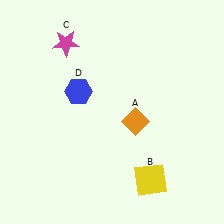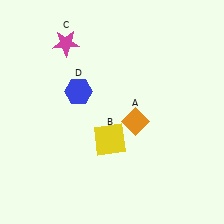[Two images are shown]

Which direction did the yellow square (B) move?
The yellow square (B) moved left.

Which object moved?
The yellow square (B) moved left.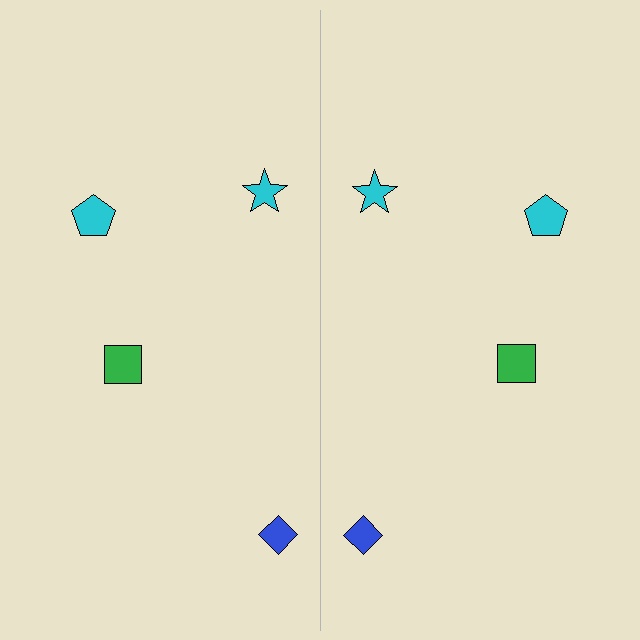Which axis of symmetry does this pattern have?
The pattern has a vertical axis of symmetry running through the center of the image.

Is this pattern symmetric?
Yes, this pattern has bilateral (reflection) symmetry.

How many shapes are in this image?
There are 8 shapes in this image.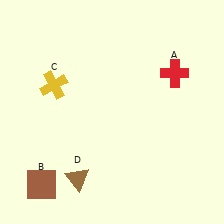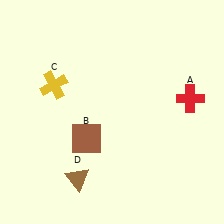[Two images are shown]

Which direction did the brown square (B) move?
The brown square (B) moved up.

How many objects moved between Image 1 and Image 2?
2 objects moved between the two images.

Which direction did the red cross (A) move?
The red cross (A) moved down.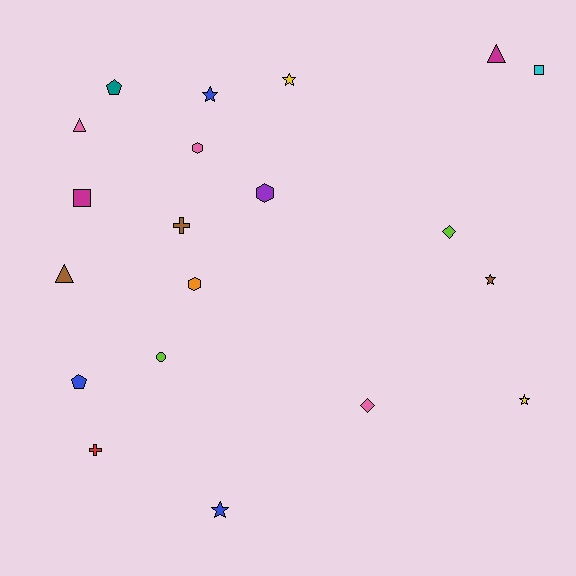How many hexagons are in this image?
There are 3 hexagons.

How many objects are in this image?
There are 20 objects.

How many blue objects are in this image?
There are 3 blue objects.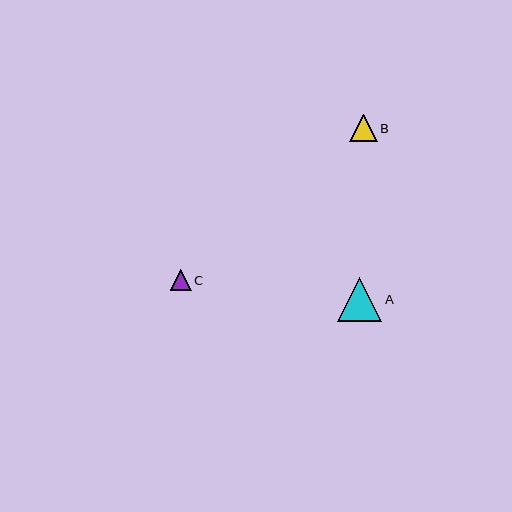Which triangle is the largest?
Triangle A is the largest with a size of approximately 44 pixels.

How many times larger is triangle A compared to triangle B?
Triangle A is approximately 1.6 times the size of triangle B.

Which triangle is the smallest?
Triangle C is the smallest with a size of approximately 21 pixels.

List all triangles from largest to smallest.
From largest to smallest: A, B, C.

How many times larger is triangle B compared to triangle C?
Triangle B is approximately 1.3 times the size of triangle C.